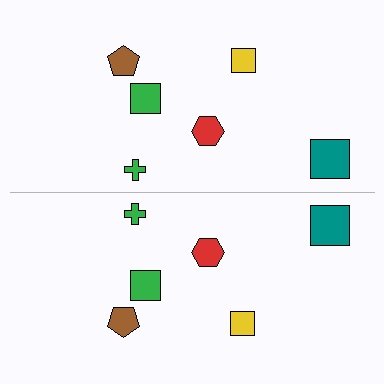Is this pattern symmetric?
Yes, this pattern has bilateral (reflection) symmetry.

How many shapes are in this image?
There are 12 shapes in this image.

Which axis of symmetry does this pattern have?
The pattern has a horizontal axis of symmetry running through the center of the image.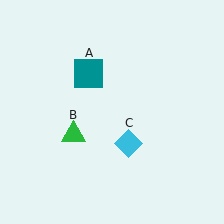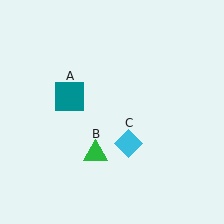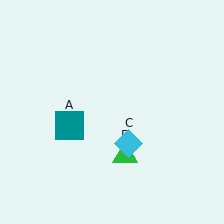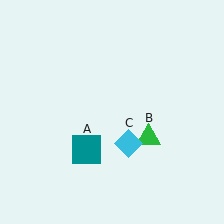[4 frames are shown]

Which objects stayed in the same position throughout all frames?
Cyan diamond (object C) remained stationary.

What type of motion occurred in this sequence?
The teal square (object A), green triangle (object B) rotated counterclockwise around the center of the scene.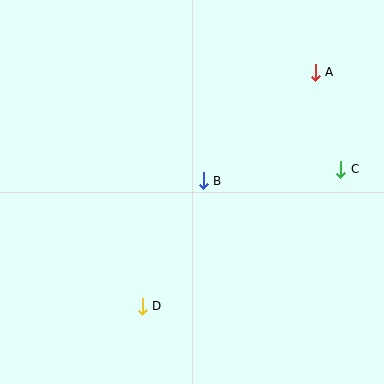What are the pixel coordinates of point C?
Point C is at (341, 169).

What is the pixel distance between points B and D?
The distance between B and D is 139 pixels.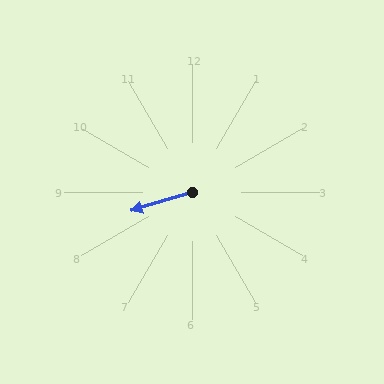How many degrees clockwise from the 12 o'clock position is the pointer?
Approximately 253 degrees.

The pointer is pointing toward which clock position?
Roughly 8 o'clock.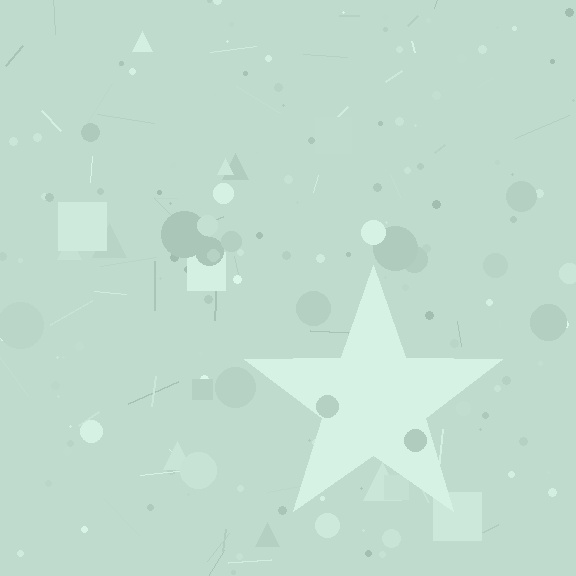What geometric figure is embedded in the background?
A star is embedded in the background.